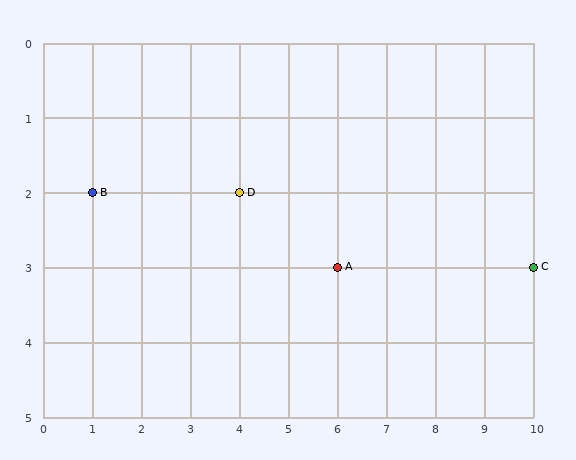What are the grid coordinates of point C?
Point C is at grid coordinates (10, 3).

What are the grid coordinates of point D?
Point D is at grid coordinates (4, 2).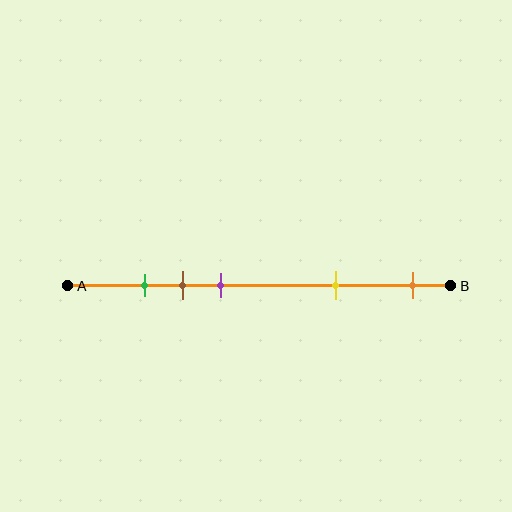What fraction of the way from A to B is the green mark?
The green mark is approximately 20% (0.2) of the way from A to B.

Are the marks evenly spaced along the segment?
No, the marks are not evenly spaced.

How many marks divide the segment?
There are 5 marks dividing the segment.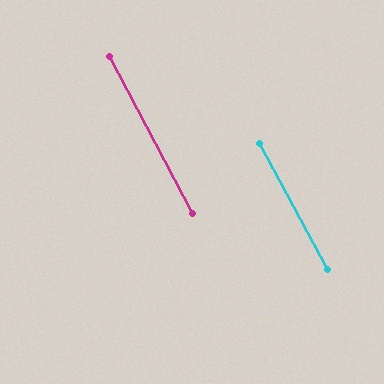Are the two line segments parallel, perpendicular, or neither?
Parallel — their directions differ by only 0.3°.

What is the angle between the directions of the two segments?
Approximately 0 degrees.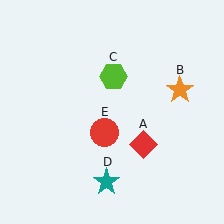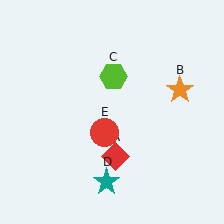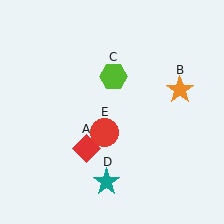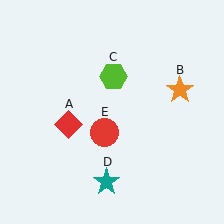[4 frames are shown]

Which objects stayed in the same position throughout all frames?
Orange star (object B) and lime hexagon (object C) and teal star (object D) and red circle (object E) remained stationary.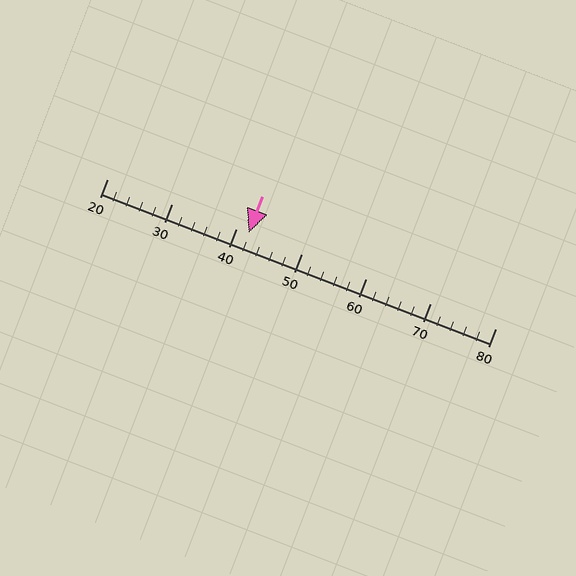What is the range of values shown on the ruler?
The ruler shows values from 20 to 80.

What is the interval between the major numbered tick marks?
The major tick marks are spaced 10 units apart.